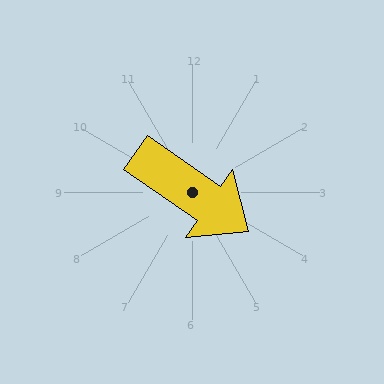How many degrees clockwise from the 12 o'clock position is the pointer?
Approximately 125 degrees.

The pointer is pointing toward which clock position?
Roughly 4 o'clock.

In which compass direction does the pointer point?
Southeast.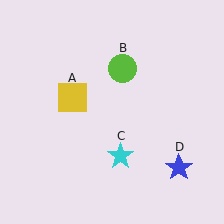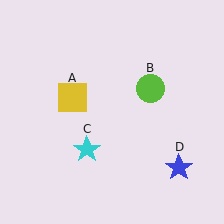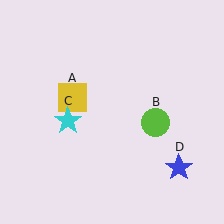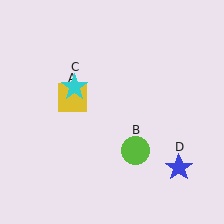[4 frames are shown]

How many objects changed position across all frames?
2 objects changed position: lime circle (object B), cyan star (object C).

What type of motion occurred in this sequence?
The lime circle (object B), cyan star (object C) rotated clockwise around the center of the scene.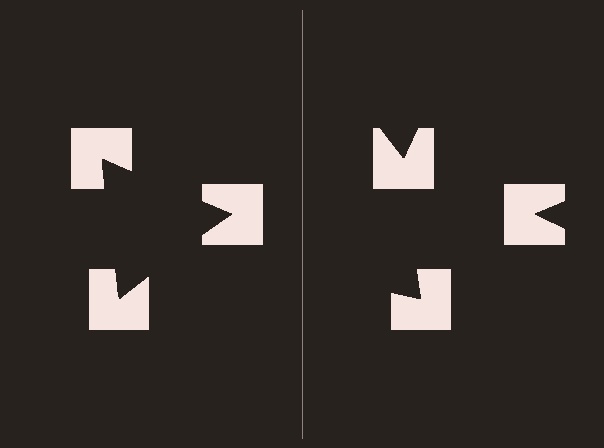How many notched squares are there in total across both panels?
6 — 3 on each side.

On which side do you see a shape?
An illusory triangle appears on the left side. On the right side the wedge cuts are rotated, so no coherent shape forms.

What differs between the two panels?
The notched squares are positioned identically on both sides; only the wedge orientations differ. On the left they align to a triangle; on the right they are misaligned.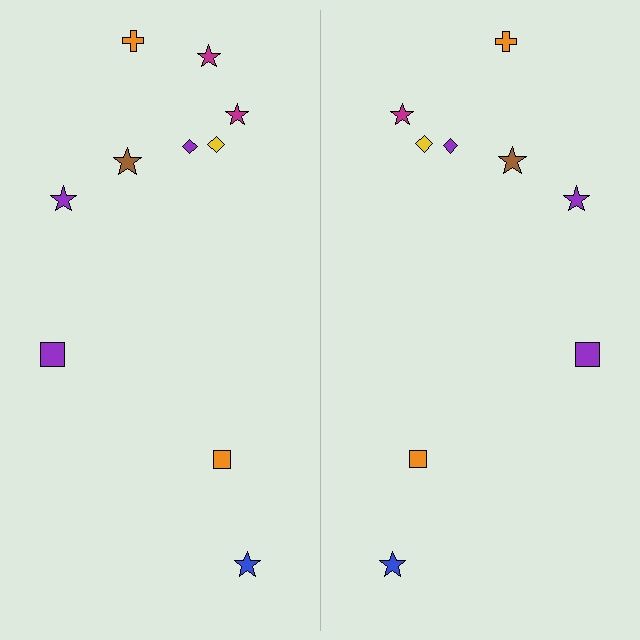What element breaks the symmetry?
A magenta star is missing from the right side.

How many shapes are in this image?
There are 19 shapes in this image.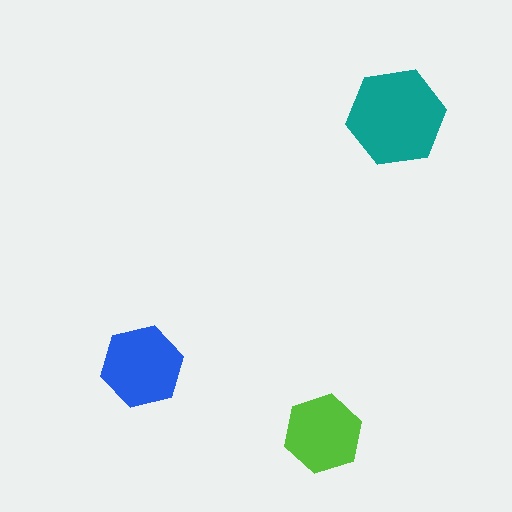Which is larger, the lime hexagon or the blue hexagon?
The blue one.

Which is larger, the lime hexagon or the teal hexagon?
The teal one.